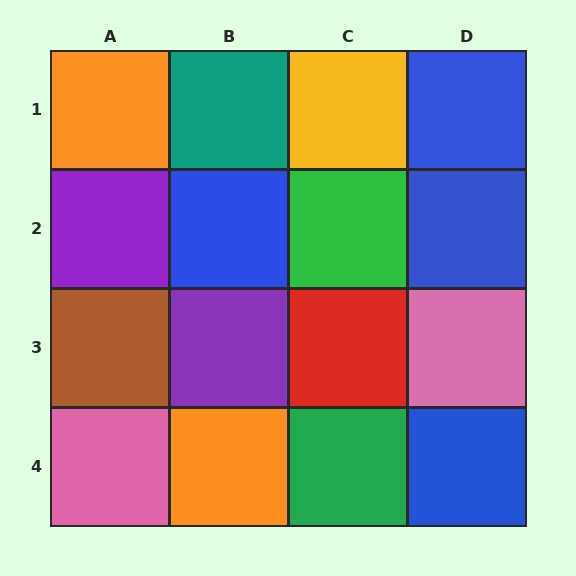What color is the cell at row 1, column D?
Blue.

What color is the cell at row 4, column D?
Blue.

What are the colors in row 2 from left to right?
Purple, blue, green, blue.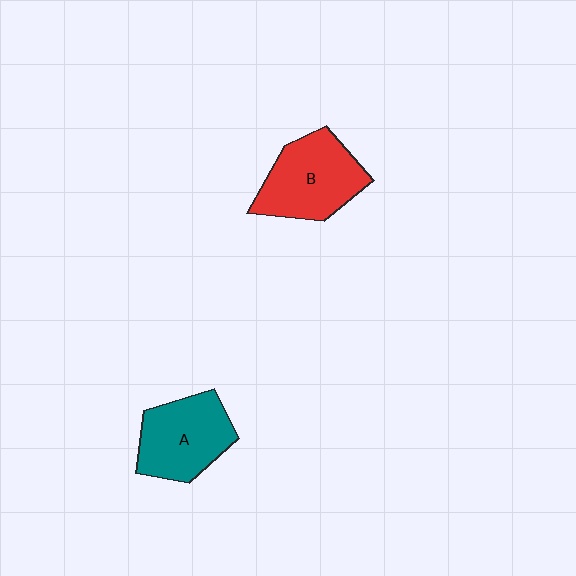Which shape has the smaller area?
Shape A (teal).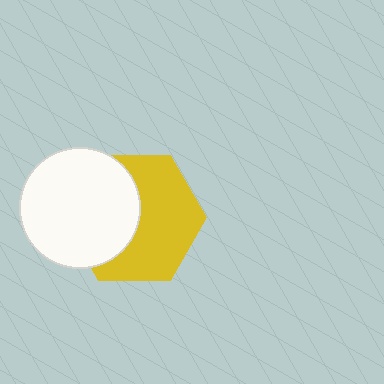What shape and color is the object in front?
The object in front is a white circle.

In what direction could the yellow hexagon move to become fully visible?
The yellow hexagon could move right. That would shift it out from behind the white circle entirely.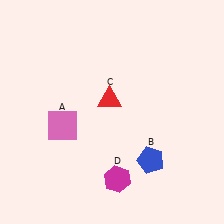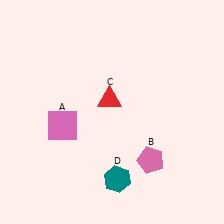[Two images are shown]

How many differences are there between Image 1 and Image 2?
There are 2 differences between the two images.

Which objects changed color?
B changed from blue to pink. D changed from magenta to teal.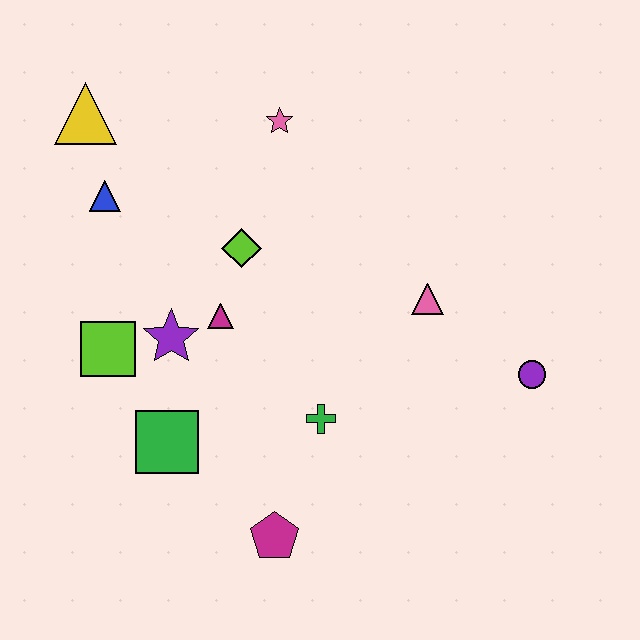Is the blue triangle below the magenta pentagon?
No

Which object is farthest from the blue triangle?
The purple circle is farthest from the blue triangle.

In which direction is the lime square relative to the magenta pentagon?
The lime square is above the magenta pentagon.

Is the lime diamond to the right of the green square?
Yes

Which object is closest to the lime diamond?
The magenta triangle is closest to the lime diamond.